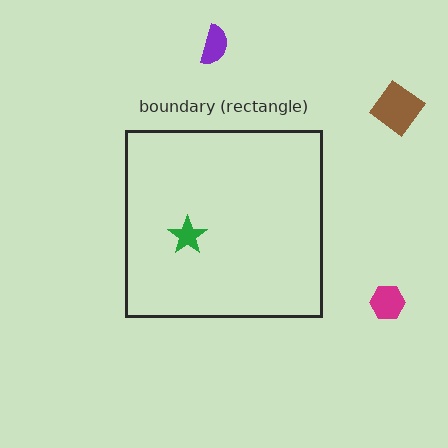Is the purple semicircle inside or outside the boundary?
Outside.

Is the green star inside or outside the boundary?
Inside.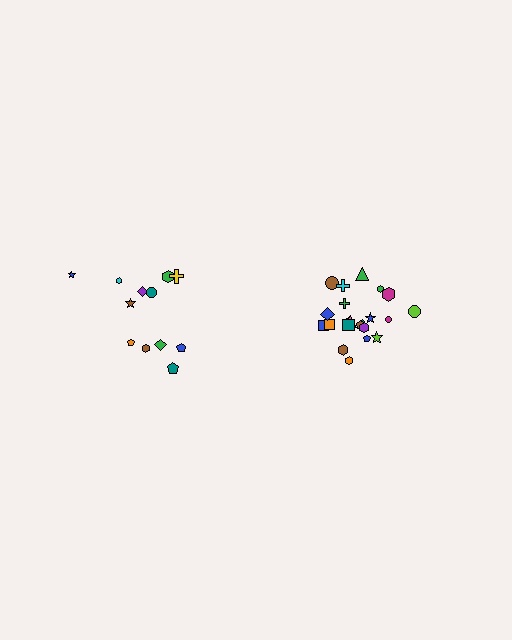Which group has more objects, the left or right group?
The right group.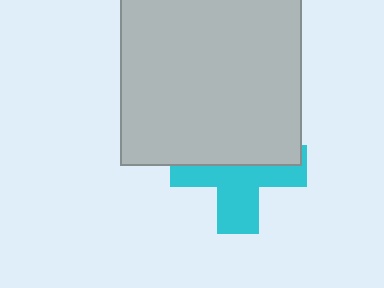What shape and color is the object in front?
The object in front is a light gray square.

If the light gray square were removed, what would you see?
You would see the complete cyan cross.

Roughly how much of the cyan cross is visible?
About half of it is visible (roughly 52%).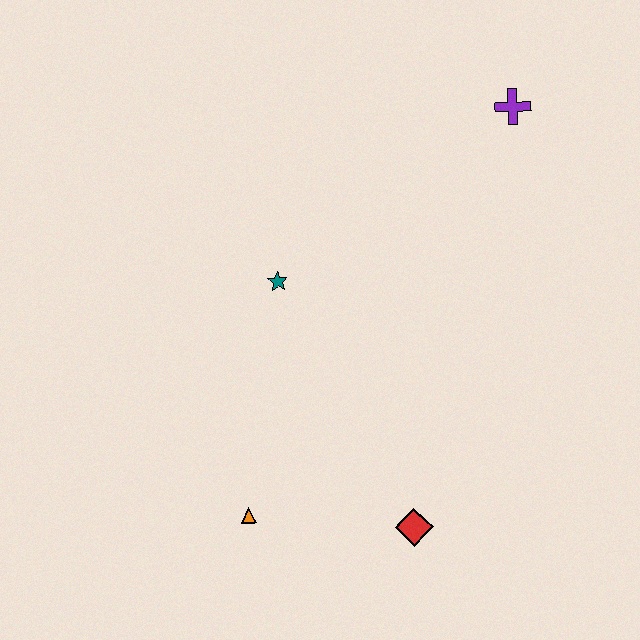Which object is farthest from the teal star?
The purple cross is farthest from the teal star.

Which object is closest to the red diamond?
The orange triangle is closest to the red diamond.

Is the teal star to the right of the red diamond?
No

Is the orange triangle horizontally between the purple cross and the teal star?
No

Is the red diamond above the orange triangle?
No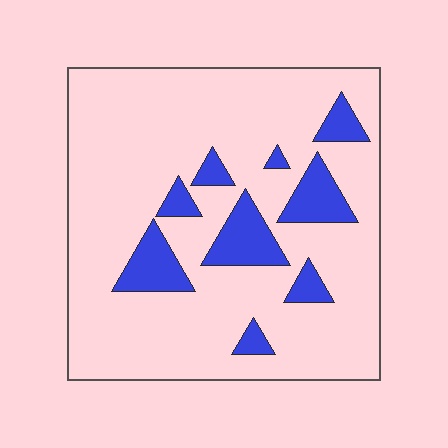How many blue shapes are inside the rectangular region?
9.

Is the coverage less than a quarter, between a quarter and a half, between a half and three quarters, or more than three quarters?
Less than a quarter.